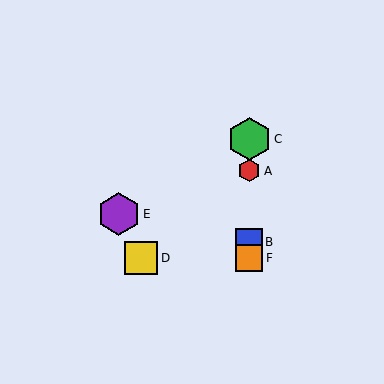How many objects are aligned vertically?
4 objects (A, B, C, F) are aligned vertically.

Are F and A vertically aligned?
Yes, both are at x≈249.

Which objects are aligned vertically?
Objects A, B, C, F are aligned vertically.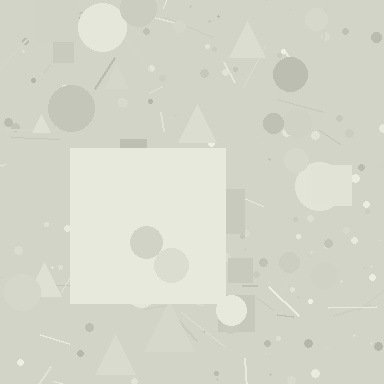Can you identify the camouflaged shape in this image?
The camouflaged shape is a square.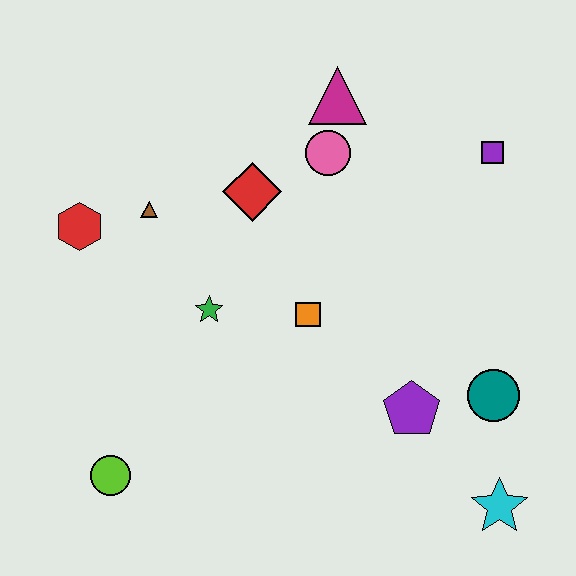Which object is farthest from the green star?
The cyan star is farthest from the green star.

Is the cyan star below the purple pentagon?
Yes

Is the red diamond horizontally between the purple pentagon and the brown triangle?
Yes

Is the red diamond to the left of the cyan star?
Yes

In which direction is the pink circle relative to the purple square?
The pink circle is to the left of the purple square.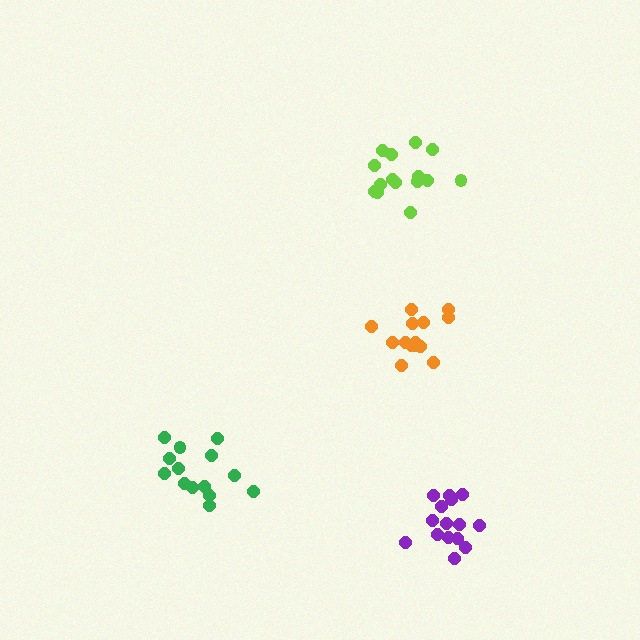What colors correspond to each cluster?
The clusters are colored: lime, orange, green, purple.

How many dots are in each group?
Group 1: 15 dots, Group 2: 14 dots, Group 3: 14 dots, Group 4: 15 dots (58 total).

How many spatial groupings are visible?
There are 4 spatial groupings.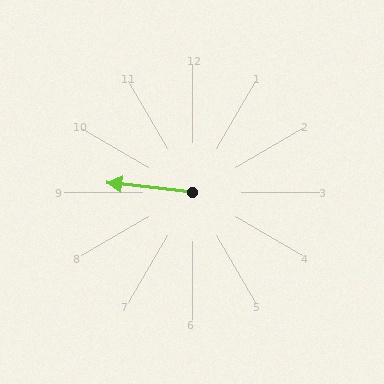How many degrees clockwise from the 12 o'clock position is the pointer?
Approximately 276 degrees.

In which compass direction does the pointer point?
West.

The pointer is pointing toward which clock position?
Roughly 9 o'clock.